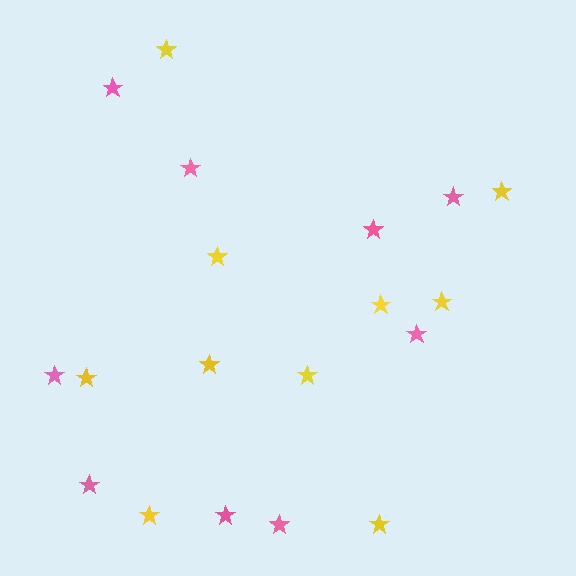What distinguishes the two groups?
There are 2 groups: one group of pink stars (9) and one group of yellow stars (10).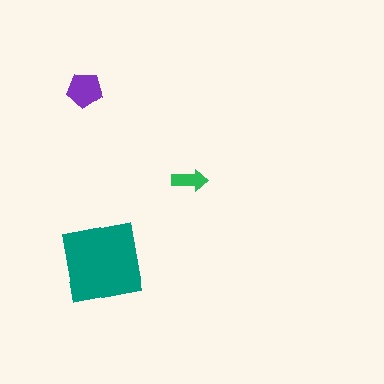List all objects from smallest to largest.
The green arrow, the purple pentagon, the teal square.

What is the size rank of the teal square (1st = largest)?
1st.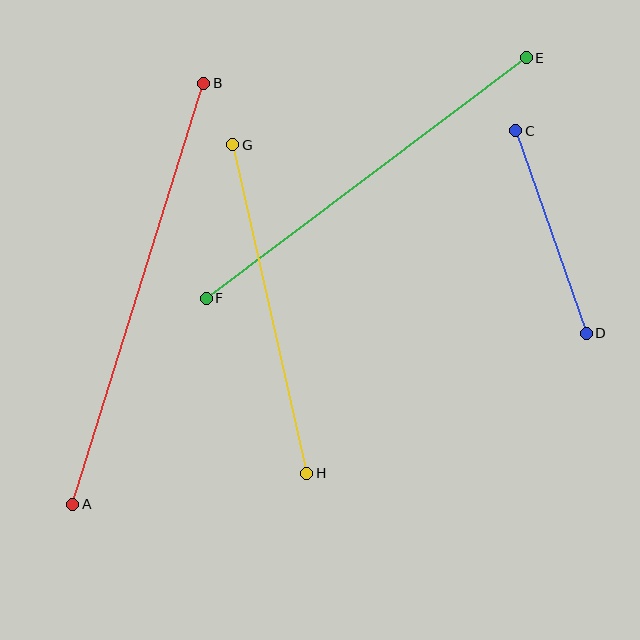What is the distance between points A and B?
The distance is approximately 441 pixels.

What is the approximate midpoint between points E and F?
The midpoint is at approximately (366, 178) pixels.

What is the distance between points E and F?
The distance is approximately 400 pixels.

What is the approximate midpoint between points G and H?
The midpoint is at approximately (270, 309) pixels.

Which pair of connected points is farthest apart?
Points A and B are farthest apart.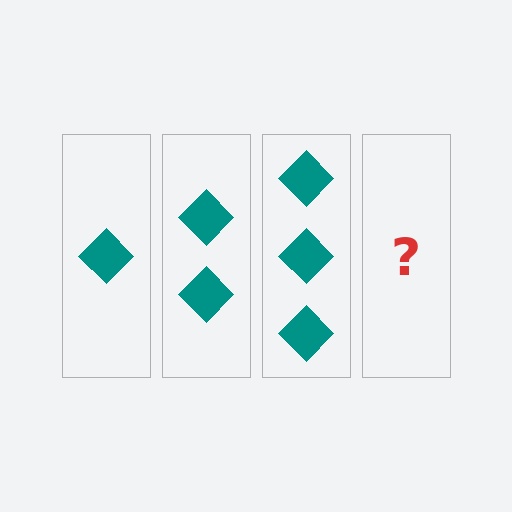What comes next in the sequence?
The next element should be 4 diamonds.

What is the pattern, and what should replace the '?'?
The pattern is that each step adds one more diamond. The '?' should be 4 diamonds.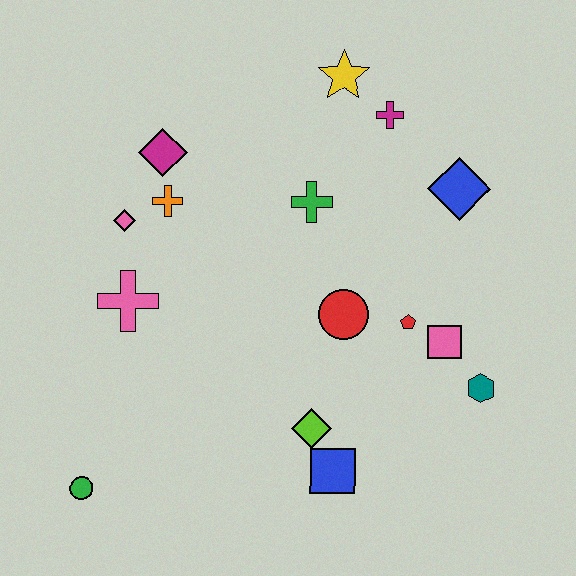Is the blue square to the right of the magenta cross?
No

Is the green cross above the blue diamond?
No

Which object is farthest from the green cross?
The green circle is farthest from the green cross.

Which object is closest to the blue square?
The lime diamond is closest to the blue square.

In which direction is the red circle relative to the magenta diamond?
The red circle is to the right of the magenta diamond.